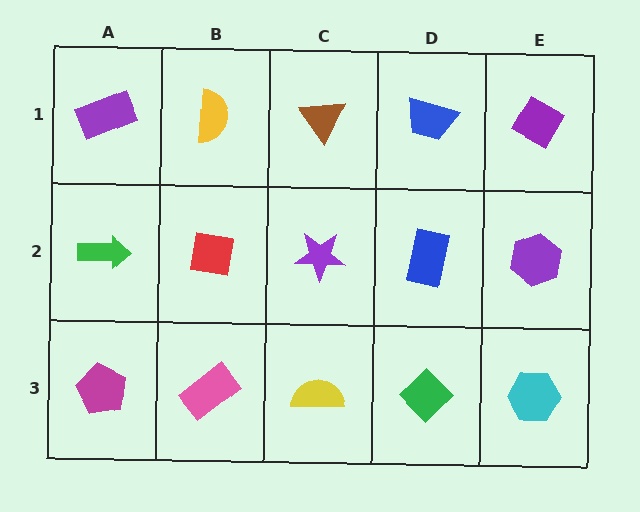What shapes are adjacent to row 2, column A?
A purple rectangle (row 1, column A), a magenta pentagon (row 3, column A), a red square (row 2, column B).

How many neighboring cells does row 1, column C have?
3.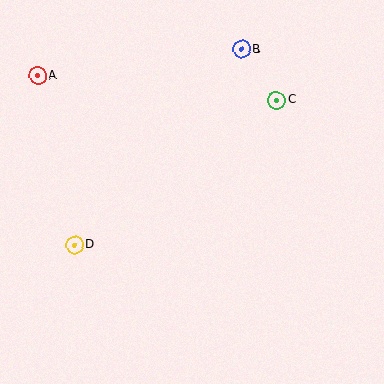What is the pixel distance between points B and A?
The distance between B and A is 205 pixels.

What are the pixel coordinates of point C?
Point C is at (277, 100).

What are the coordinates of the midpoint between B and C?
The midpoint between B and C is at (259, 75).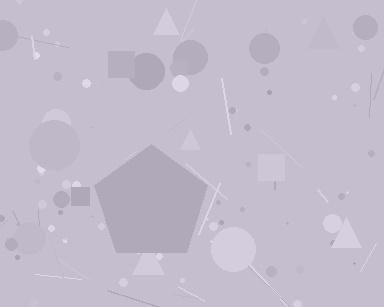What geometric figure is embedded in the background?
A pentagon is embedded in the background.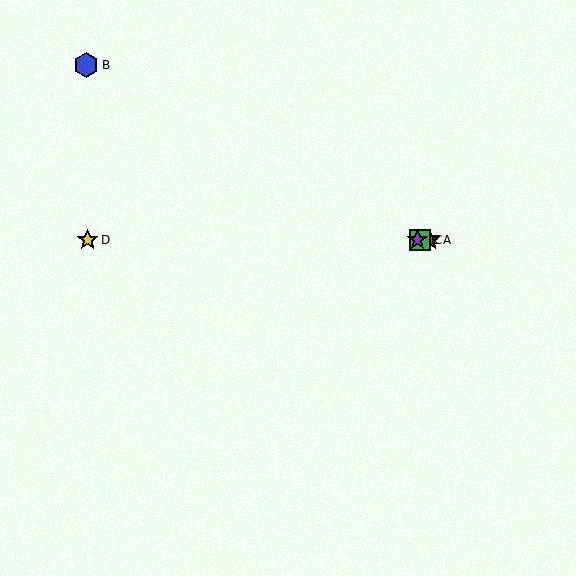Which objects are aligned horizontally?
Objects A, C, D, E are aligned horizontally.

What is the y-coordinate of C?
Object C is at y≈240.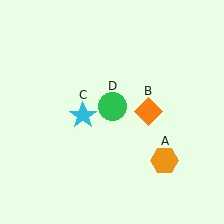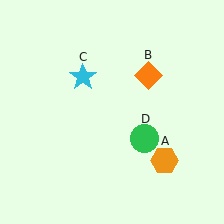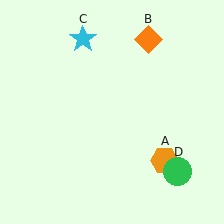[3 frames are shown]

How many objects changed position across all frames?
3 objects changed position: orange diamond (object B), cyan star (object C), green circle (object D).